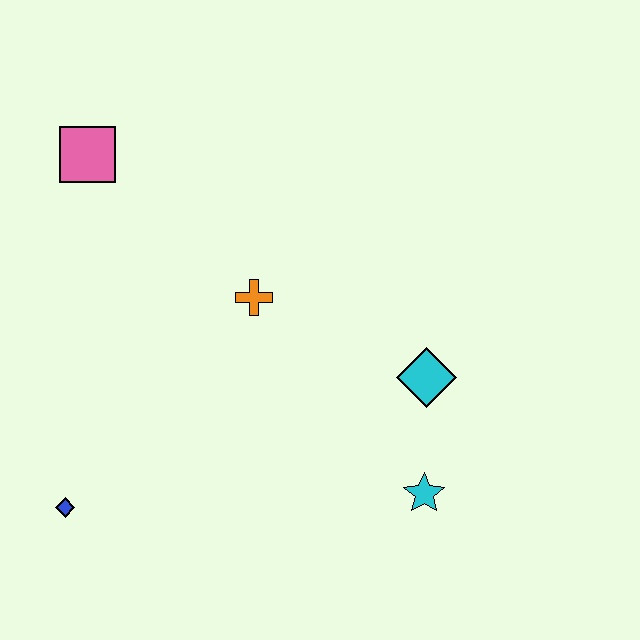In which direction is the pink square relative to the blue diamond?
The pink square is above the blue diamond.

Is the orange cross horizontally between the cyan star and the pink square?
Yes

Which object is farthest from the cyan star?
The pink square is farthest from the cyan star.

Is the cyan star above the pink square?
No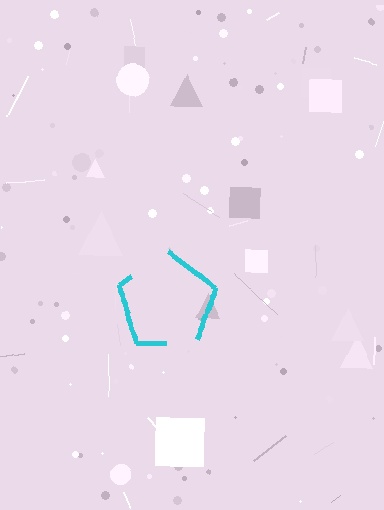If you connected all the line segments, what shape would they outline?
They would outline a pentagon.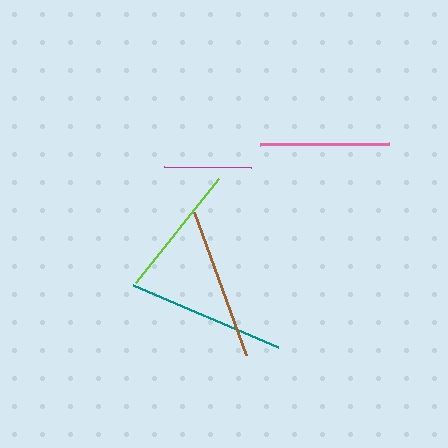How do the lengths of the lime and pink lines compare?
The lime and pink lines are approximately the same length.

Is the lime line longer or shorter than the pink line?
The lime line is longer than the pink line.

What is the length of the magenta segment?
The magenta segment is approximately 87 pixels long.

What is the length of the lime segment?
The lime segment is approximately 133 pixels long.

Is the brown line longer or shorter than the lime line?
The brown line is longer than the lime line.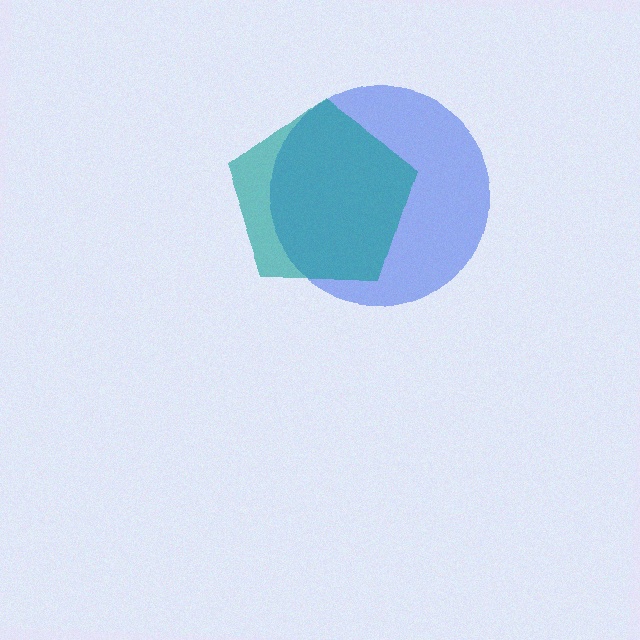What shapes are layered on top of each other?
The layered shapes are: a blue circle, a teal pentagon.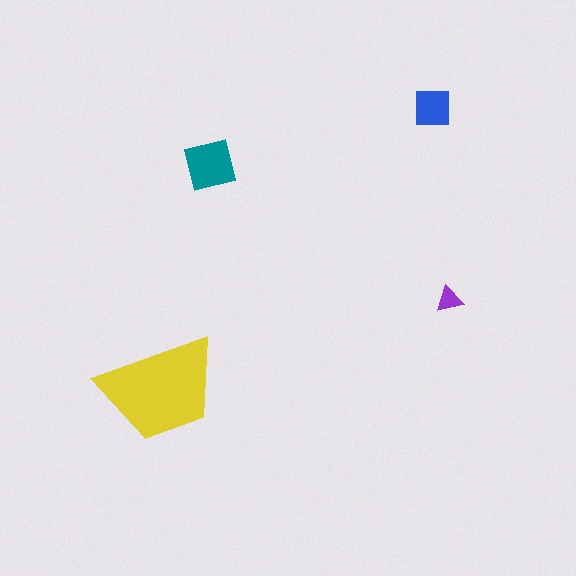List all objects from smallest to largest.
The purple triangle, the blue square, the teal square, the yellow trapezoid.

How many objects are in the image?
There are 4 objects in the image.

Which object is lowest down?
The yellow trapezoid is bottommost.